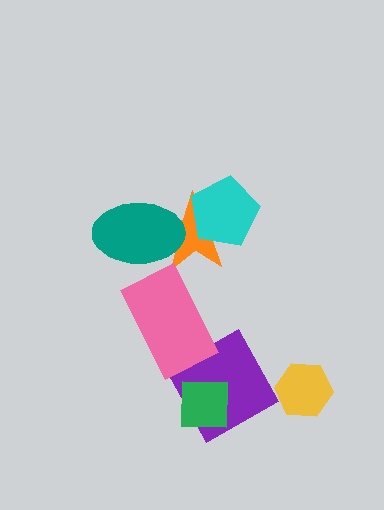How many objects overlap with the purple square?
1 object overlaps with the purple square.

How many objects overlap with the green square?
1 object overlaps with the green square.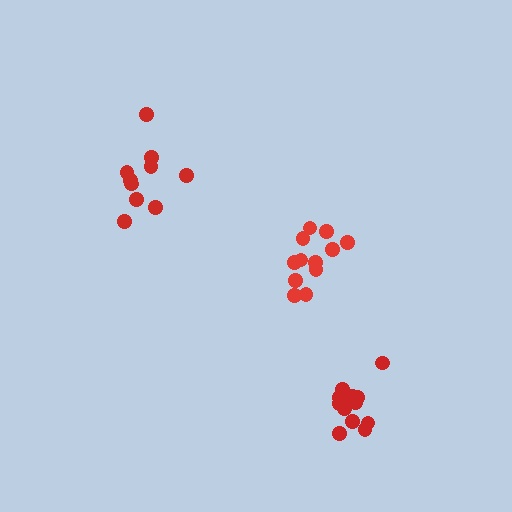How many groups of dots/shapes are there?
There are 3 groups.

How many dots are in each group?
Group 1: 12 dots, Group 2: 10 dots, Group 3: 13 dots (35 total).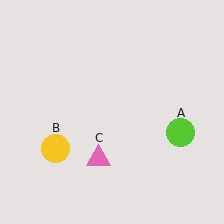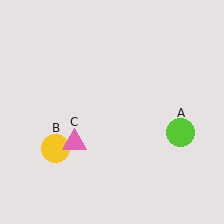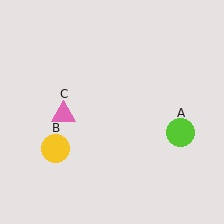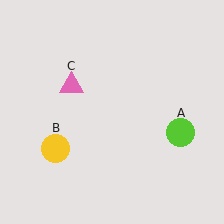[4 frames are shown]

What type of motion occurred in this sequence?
The pink triangle (object C) rotated clockwise around the center of the scene.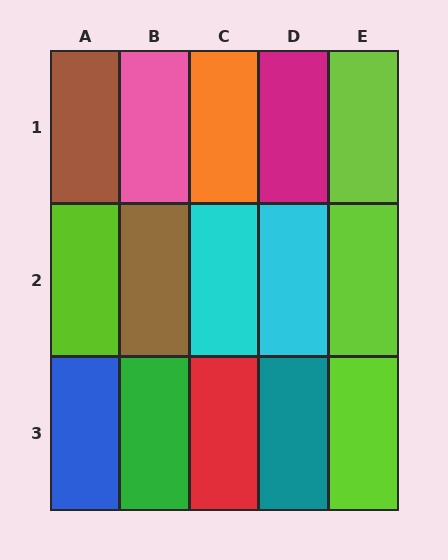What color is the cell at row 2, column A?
Lime.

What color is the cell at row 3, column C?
Red.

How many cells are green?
1 cell is green.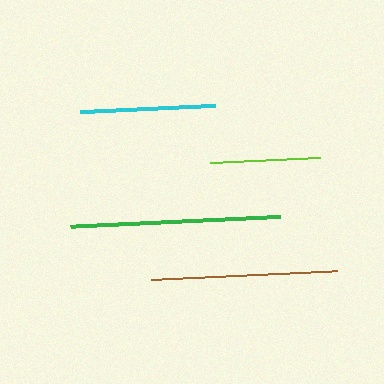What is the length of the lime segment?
The lime segment is approximately 110 pixels long.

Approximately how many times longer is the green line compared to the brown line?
The green line is approximately 1.1 times the length of the brown line.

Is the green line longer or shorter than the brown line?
The green line is longer than the brown line.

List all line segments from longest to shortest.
From longest to shortest: green, brown, cyan, lime.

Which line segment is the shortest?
The lime line is the shortest at approximately 110 pixels.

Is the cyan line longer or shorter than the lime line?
The cyan line is longer than the lime line.